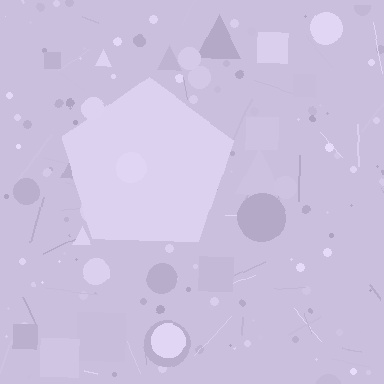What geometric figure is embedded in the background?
A pentagon is embedded in the background.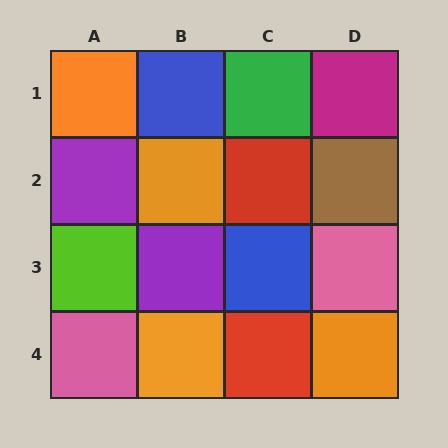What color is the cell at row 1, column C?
Green.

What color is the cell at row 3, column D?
Pink.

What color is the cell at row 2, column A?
Purple.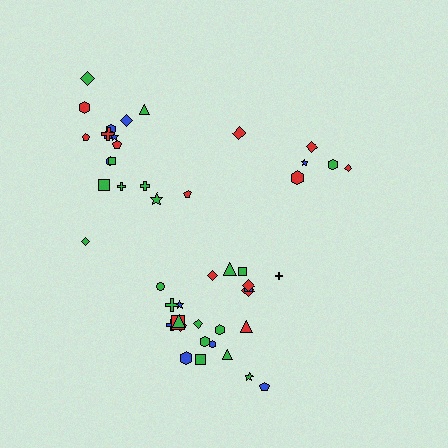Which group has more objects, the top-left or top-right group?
The top-left group.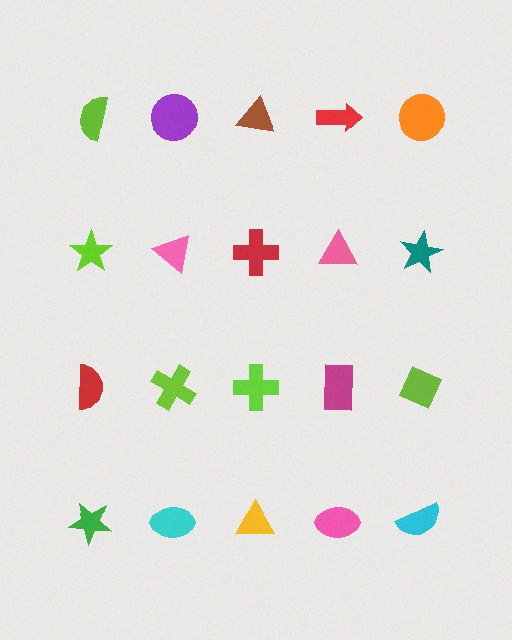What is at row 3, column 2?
A lime cross.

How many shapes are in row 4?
5 shapes.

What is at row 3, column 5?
A lime diamond.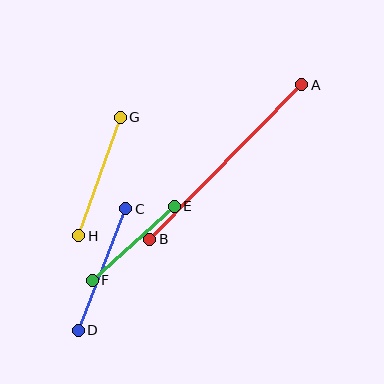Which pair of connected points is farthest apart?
Points A and B are farthest apart.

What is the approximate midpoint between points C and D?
The midpoint is at approximately (102, 269) pixels.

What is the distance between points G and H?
The distance is approximately 126 pixels.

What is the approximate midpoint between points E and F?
The midpoint is at approximately (133, 243) pixels.